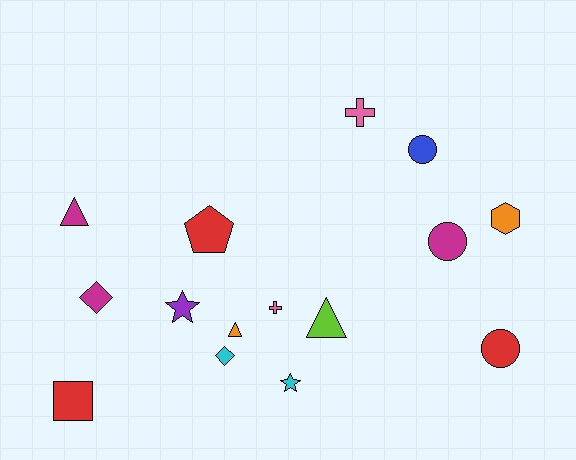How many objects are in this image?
There are 15 objects.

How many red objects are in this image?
There are 3 red objects.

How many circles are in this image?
There are 3 circles.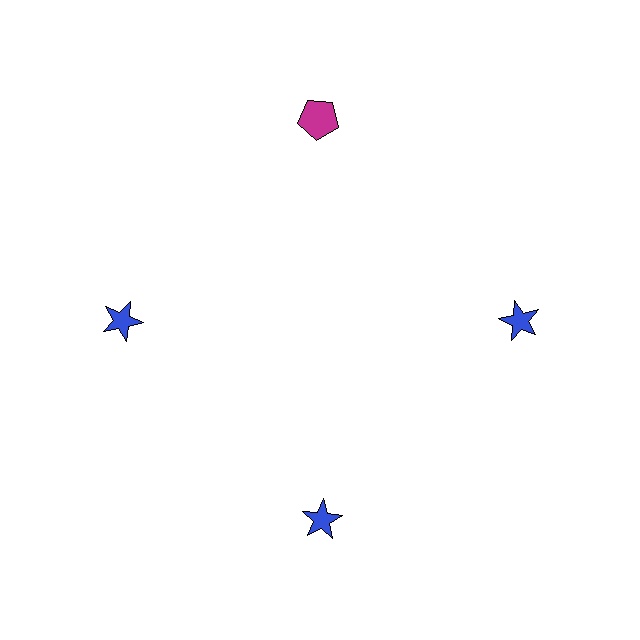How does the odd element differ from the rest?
It differs in both color (magenta instead of blue) and shape (pentagon instead of star).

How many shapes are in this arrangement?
There are 4 shapes arranged in a ring pattern.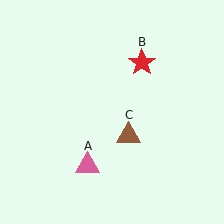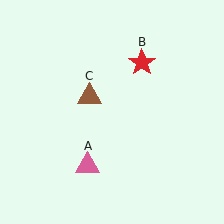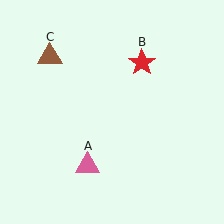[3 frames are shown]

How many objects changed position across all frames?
1 object changed position: brown triangle (object C).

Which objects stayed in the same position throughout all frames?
Pink triangle (object A) and red star (object B) remained stationary.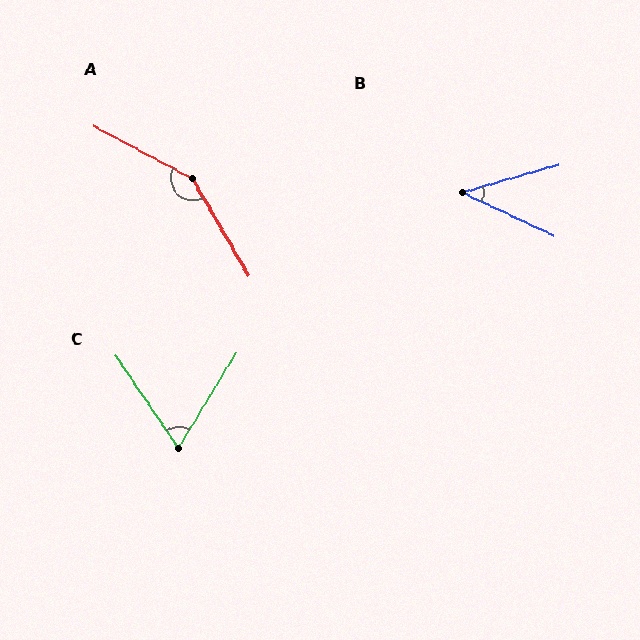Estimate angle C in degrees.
Approximately 66 degrees.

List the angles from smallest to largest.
B (41°), C (66°), A (148°).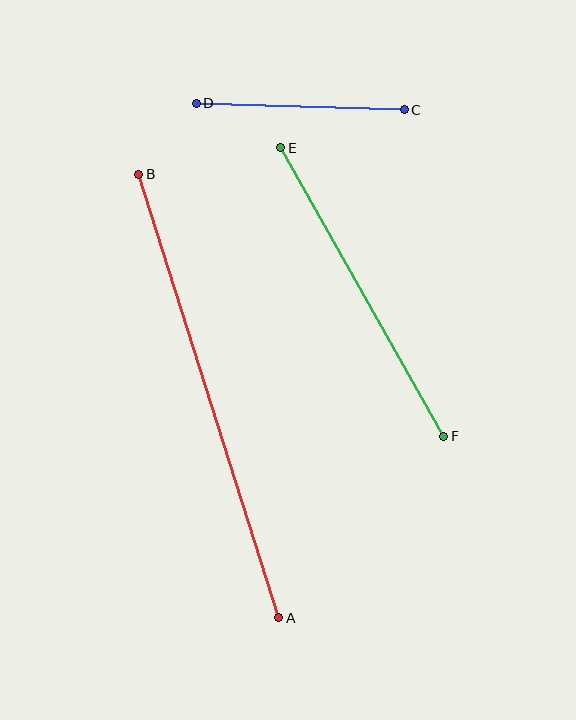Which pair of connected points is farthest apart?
Points A and B are farthest apart.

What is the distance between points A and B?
The distance is approximately 465 pixels.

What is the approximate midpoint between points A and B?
The midpoint is at approximately (209, 396) pixels.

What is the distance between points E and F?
The distance is approximately 332 pixels.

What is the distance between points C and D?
The distance is approximately 208 pixels.